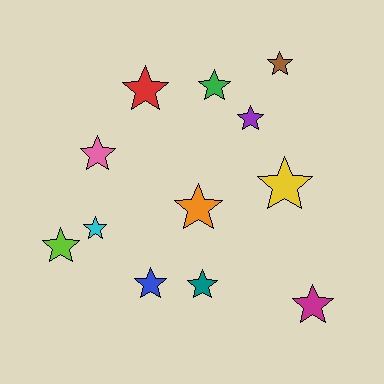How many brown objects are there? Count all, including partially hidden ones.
There is 1 brown object.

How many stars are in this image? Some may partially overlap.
There are 12 stars.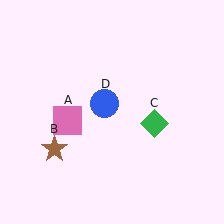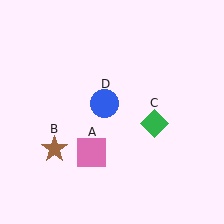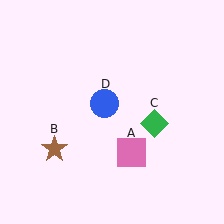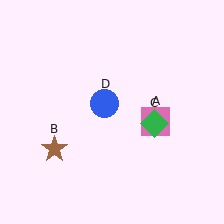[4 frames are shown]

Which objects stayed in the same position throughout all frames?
Brown star (object B) and green diamond (object C) and blue circle (object D) remained stationary.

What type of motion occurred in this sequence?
The pink square (object A) rotated counterclockwise around the center of the scene.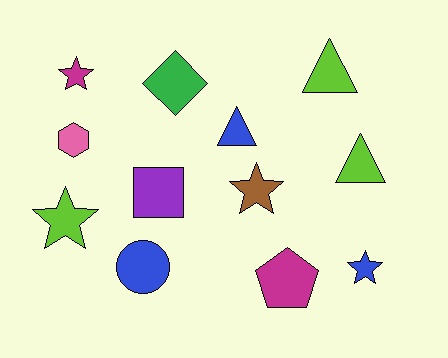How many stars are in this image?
There are 4 stars.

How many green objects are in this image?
There is 1 green object.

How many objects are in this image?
There are 12 objects.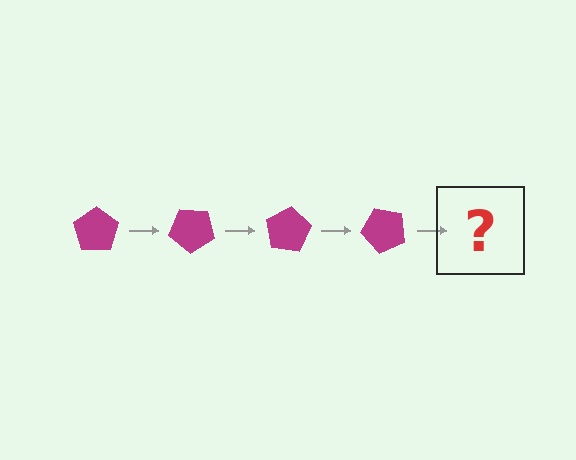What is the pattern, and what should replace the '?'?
The pattern is that the pentagon rotates 40 degrees each step. The '?' should be a magenta pentagon rotated 160 degrees.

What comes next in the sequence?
The next element should be a magenta pentagon rotated 160 degrees.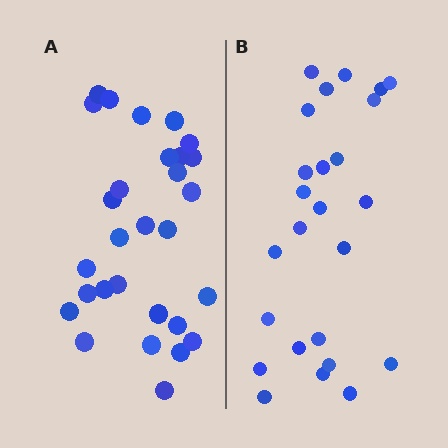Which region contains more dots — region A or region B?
Region A (the left region) has more dots.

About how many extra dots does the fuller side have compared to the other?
Region A has about 4 more dots than region B.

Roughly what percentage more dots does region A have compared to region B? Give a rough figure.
About 15% more.